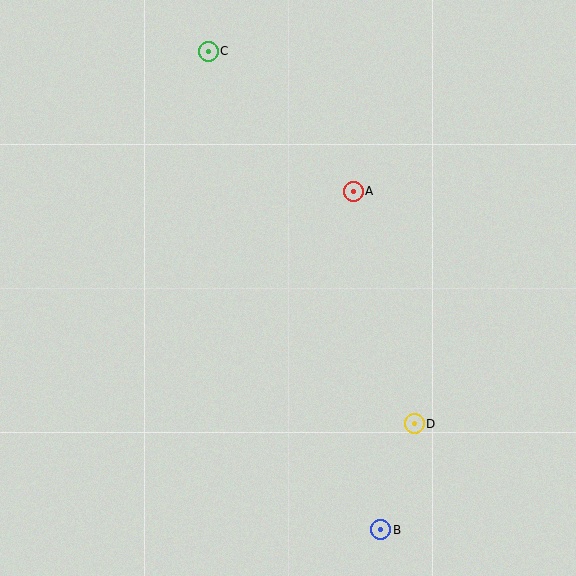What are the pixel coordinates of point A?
Point A is at (353, 191).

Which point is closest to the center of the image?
Point A at (353, 191) is closest to the center.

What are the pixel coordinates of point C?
Point C is at (208, 51).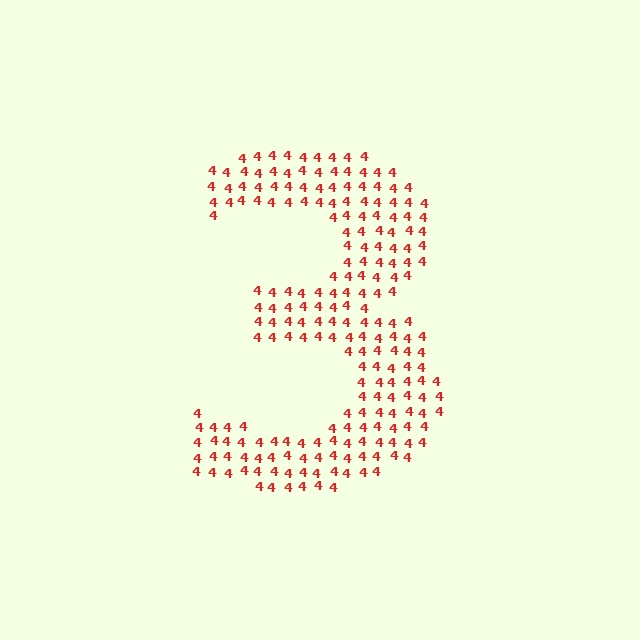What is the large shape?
The large shape is the digit 3.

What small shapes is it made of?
It is made of small digit 4's.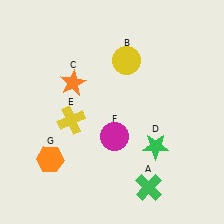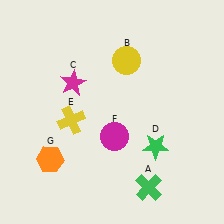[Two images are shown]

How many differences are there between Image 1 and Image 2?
There is 1 difference between the two images.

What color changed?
The star (C) changed from orange in Image 1 to magenta in Image 2.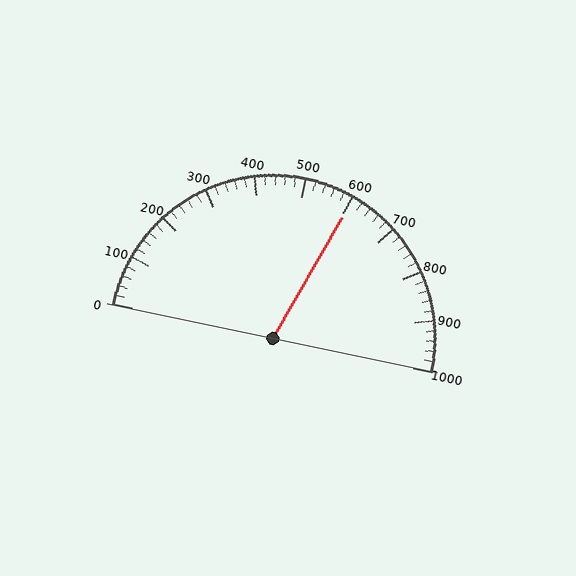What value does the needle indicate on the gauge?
The needle indicates approximately 600.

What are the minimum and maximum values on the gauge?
The gauge ranges from 0 to 1000.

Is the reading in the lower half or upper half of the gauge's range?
The reading is in the upper half of the range (0 to 1000).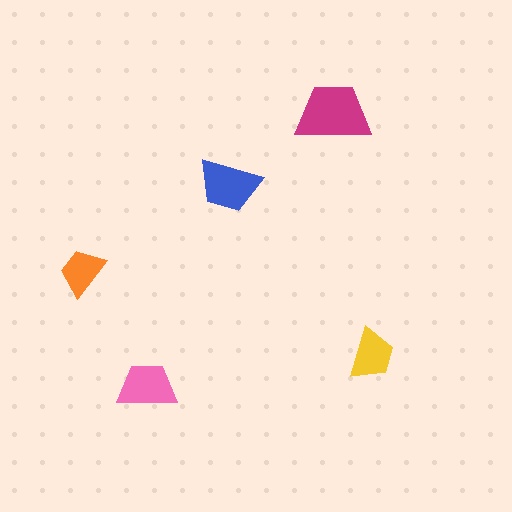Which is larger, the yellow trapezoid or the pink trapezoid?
The pink one.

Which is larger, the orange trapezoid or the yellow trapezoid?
The yellow one.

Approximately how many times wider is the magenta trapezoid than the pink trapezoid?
About 1.5 times wider.